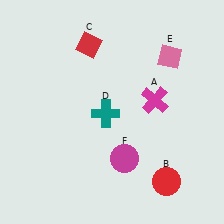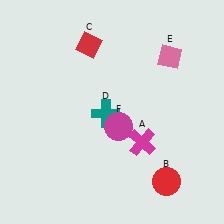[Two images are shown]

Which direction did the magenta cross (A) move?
The magenta cross (A) moved down.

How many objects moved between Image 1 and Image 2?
2 objects moved between the two images.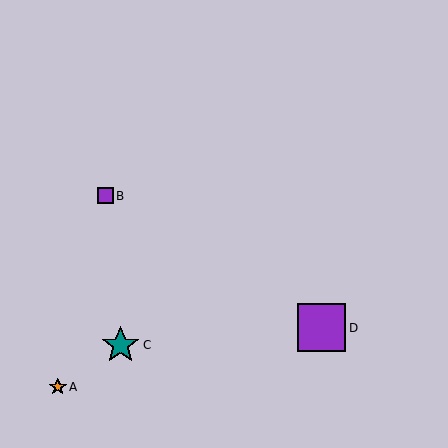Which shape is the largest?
The purple square (labeled D) is the largest.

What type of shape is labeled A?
Shape A is an orange star.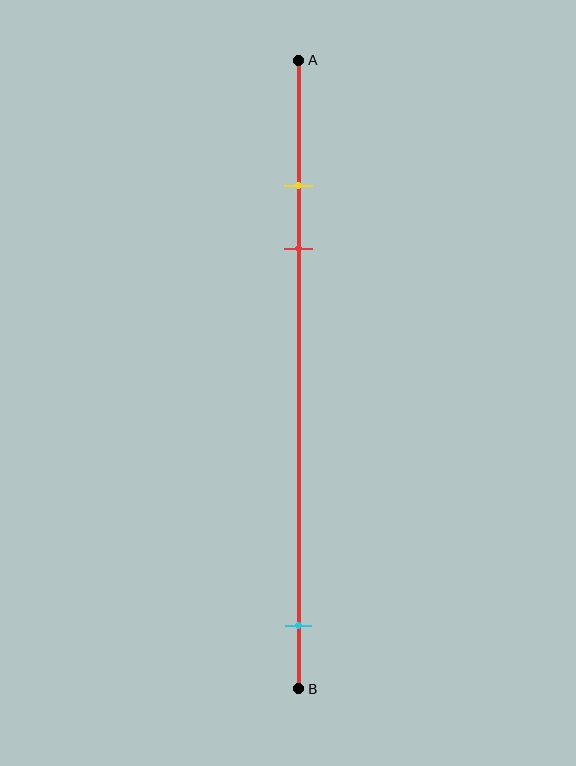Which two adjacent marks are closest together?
The yellow and red marks are the closest adjacent pair.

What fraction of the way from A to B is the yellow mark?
The yellow mark is approximately 20% (0.2) of the way from A to B.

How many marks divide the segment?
There are 3 marks dividing the segment.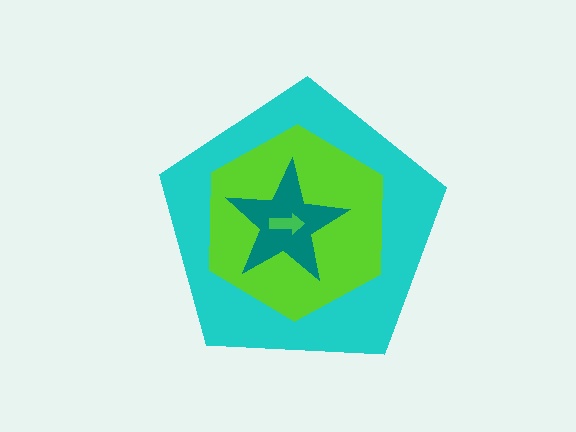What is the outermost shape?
The cyan pentagon.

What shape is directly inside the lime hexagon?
The teal star.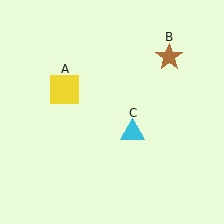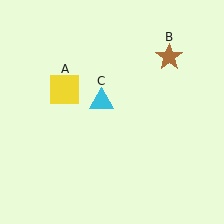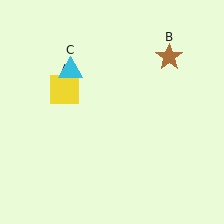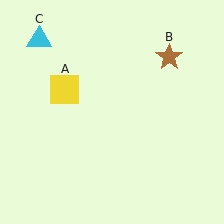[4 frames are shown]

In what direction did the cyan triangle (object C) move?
The cyan triangle (object C) moved up and to the left.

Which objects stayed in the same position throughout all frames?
Yellow square (object A) and brown star (object B) remained stationary.